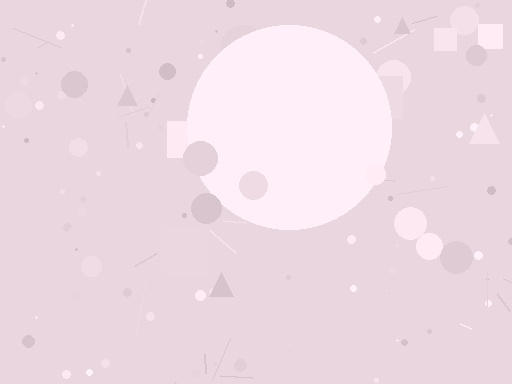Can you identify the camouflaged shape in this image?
The camouflaged shape is a circle.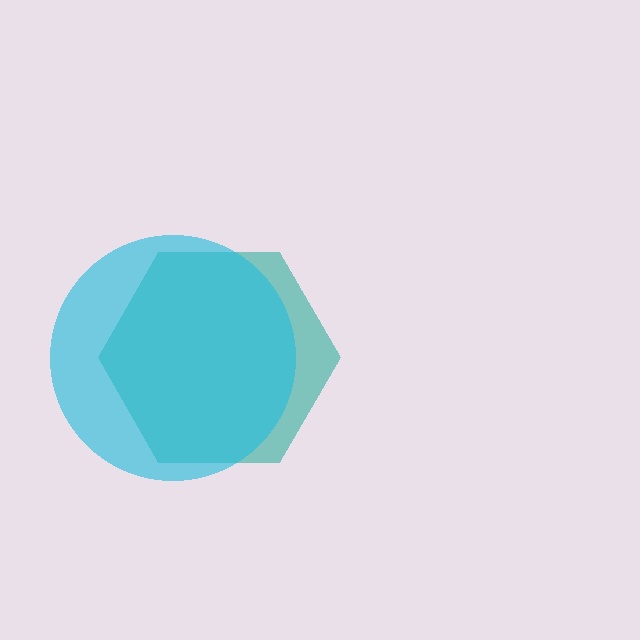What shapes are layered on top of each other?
The layered shapes are: a teal hexagon, a cyan circle.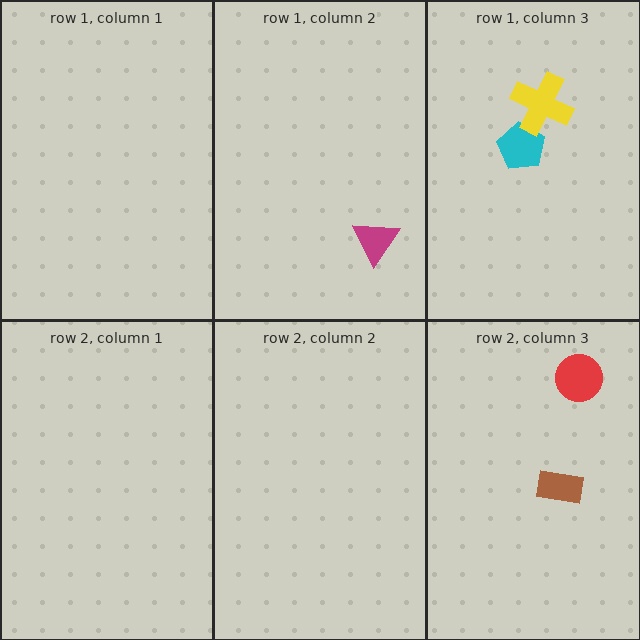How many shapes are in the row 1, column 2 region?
1.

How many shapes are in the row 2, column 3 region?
2.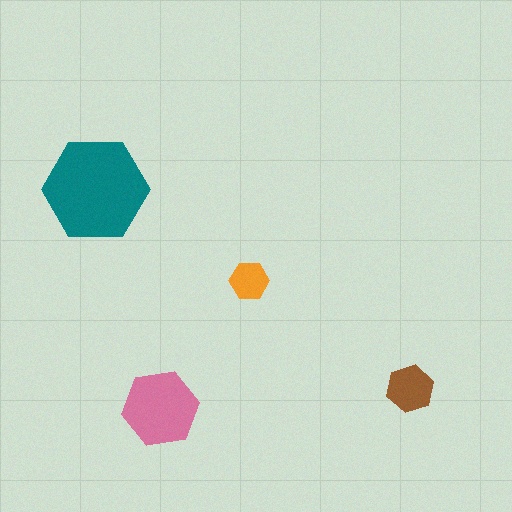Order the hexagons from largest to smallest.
the teal one, the pink one, the brown one, the orange one.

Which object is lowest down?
The pink hexagon is bottommost.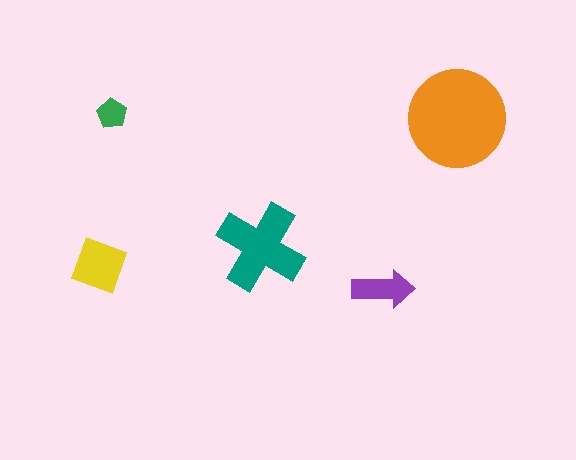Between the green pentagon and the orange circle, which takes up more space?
The orange circle.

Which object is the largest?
The orange circle.